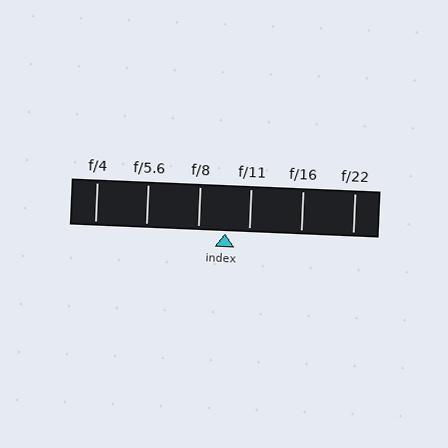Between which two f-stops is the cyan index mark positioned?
The index mark is between f/8 and f/11.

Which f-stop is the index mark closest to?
The index mark is closest to f/11.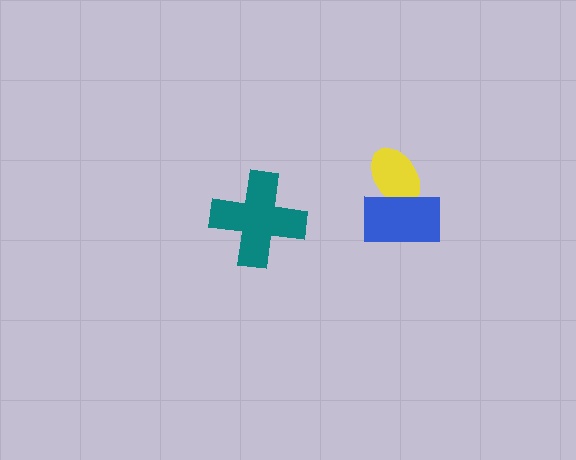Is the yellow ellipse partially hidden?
Yes, it is partially covered by another shape.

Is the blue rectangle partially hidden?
No, no other shape covers it.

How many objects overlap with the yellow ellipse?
1 object overlaps with the yellow ellipse.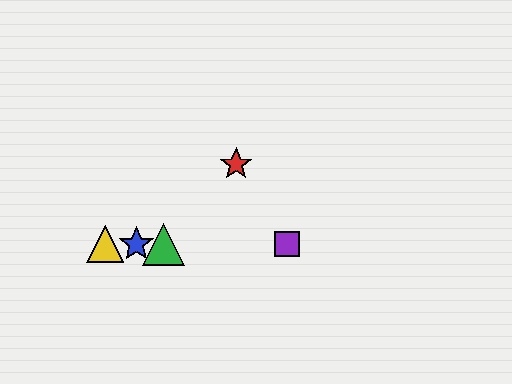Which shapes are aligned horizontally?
The blue star, the green triangle, the yellow triangle, the purple square are aligned horizontally.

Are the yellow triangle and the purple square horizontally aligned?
Yes, both are at y≈244.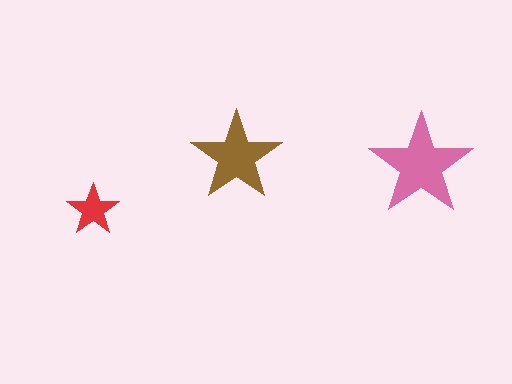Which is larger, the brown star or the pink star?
The pink one.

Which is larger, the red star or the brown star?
The brown one.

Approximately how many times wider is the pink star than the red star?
About 2 times wider.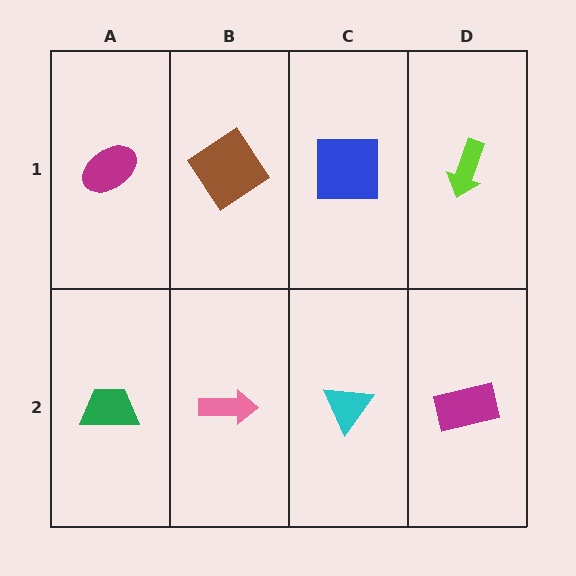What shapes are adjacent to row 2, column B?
A brown diamond (row 1, column B), a green trapezoid (row 2, column A), a cyan triangle (row 2, column C).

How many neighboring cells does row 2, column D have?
2.